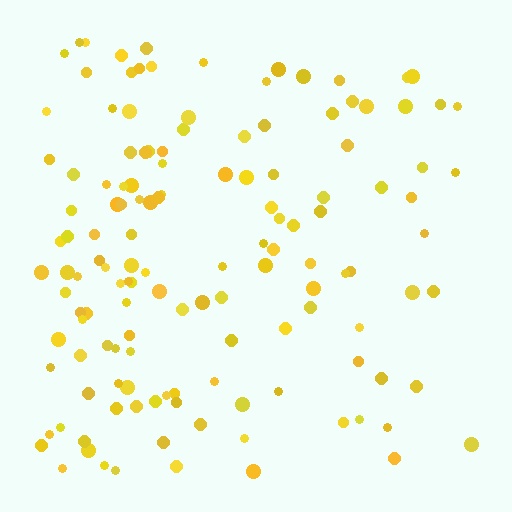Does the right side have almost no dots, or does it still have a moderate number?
Still a moderate number, just noticeably fewer than the left.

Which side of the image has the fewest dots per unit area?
The right.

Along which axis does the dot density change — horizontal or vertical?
Horizontal.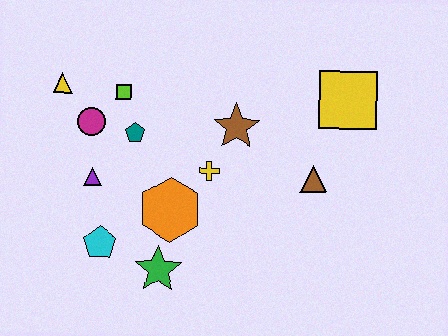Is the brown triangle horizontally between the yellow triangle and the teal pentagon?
No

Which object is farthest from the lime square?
The yellow square is farthest from the lime square.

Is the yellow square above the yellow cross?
Yes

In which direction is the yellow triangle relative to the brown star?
The yellow triangle is to the left of the brown star.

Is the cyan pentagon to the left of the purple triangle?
No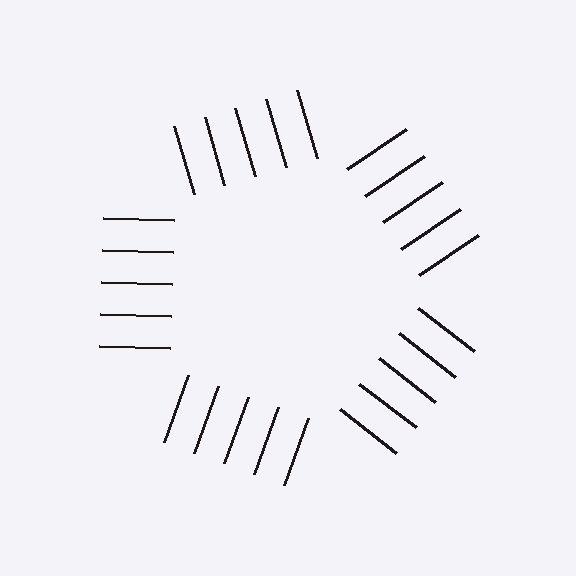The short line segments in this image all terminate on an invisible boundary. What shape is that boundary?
An illusory pentagon — the line segments terminate on its edges but no continuous stroke is drawn.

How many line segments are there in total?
25 — 5 along each of the 5 edges.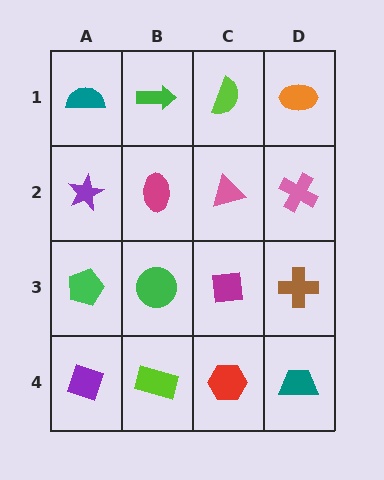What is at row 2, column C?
A pink triangle.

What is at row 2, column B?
A magenta ellipse.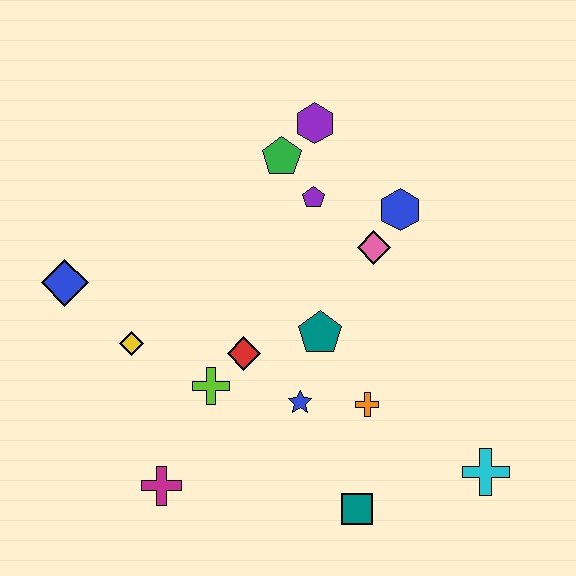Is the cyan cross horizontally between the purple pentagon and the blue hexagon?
No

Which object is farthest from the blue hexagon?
The magenta cross is farthest from the blue hexagon.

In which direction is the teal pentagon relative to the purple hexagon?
The teal pentagon is below the purple hexagon.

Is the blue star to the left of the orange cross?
Yes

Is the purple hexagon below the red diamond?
No